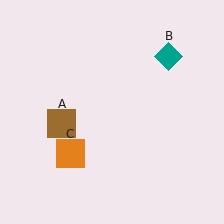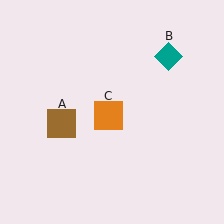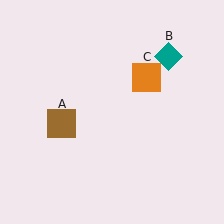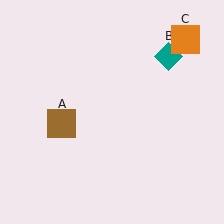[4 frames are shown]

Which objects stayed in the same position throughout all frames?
Brown square (object A) and teal diamond (object B) remained stationary.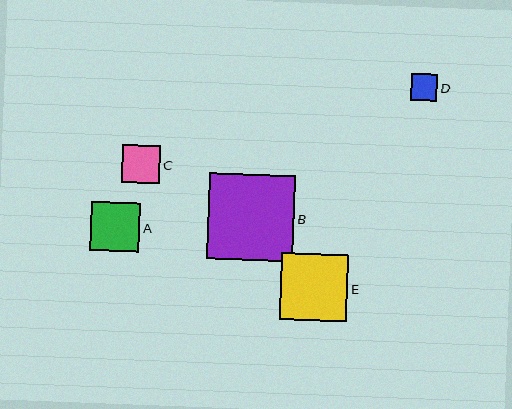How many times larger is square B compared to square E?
Square B is approximately 1.3 times the size of square E.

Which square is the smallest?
Square D is the smallest with a size of approximately 27 pixels.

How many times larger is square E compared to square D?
Square E is approximately 2.5 times the size of square D.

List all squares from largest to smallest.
From largest to smallest: B, E, A, C, D.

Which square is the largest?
Square B is the largest with a size of approximately 86 pixels.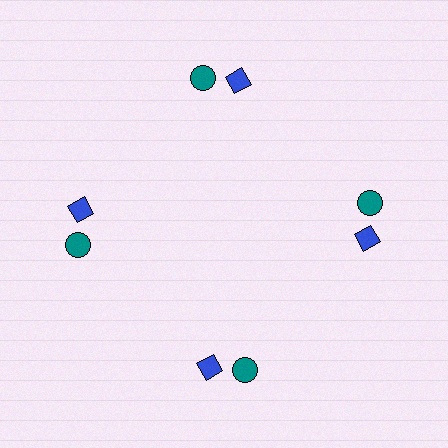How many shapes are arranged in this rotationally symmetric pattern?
There are 8 shapes, arranged in 4 groups of 2.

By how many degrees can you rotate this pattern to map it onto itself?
The pattern maps onto itself every 90 degrees of rotation.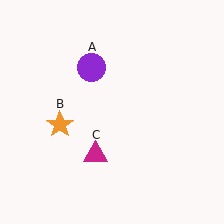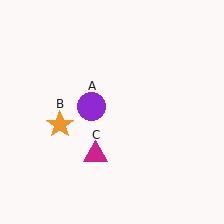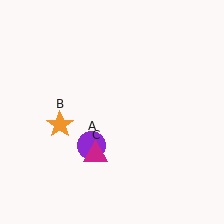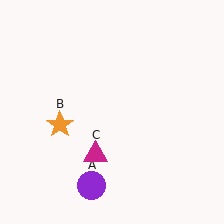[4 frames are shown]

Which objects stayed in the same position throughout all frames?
Orange star (object B) and magenta triangle (object C) remained stationary.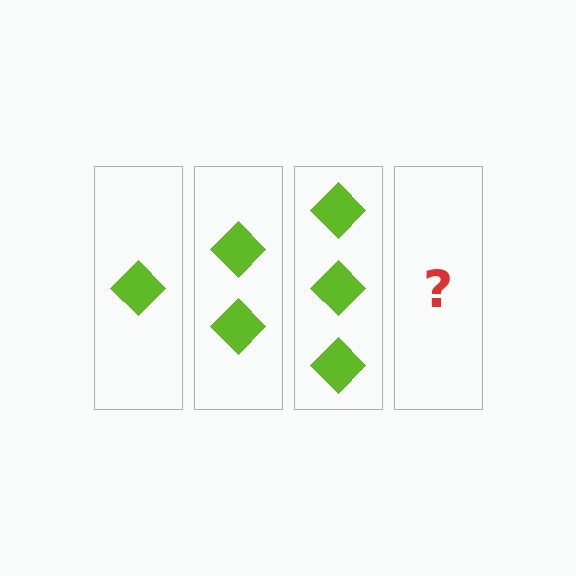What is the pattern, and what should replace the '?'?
The pattern is that each step adds one more diamond. The '?' should be 4 diamonds.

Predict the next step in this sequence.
The next step is 4 diamonds.